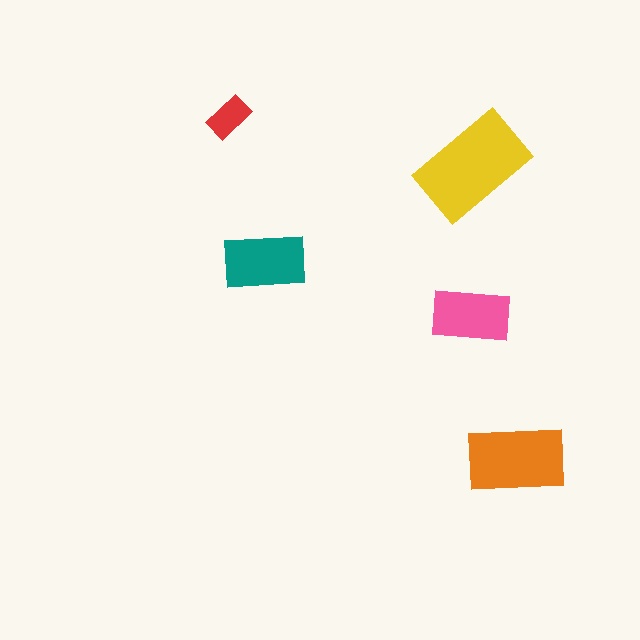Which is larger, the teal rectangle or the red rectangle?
The teal one.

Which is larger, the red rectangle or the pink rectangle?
The pink one.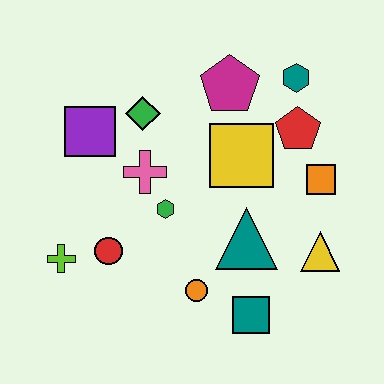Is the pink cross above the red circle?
Yes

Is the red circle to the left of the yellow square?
Yes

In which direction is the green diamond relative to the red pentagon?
The green diamond is to the left of the red pentagon.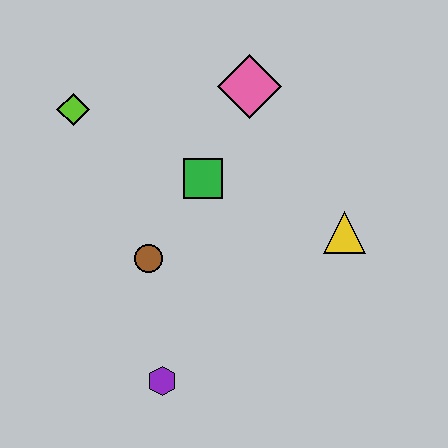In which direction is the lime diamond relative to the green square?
The lime diamond is to the left of the green square.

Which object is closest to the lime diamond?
The green square is closest to the lime diamond.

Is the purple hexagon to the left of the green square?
Yes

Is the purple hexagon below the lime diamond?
Yes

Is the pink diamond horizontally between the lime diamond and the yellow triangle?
Yes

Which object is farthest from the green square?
The purple hexagon is farthest from the green square.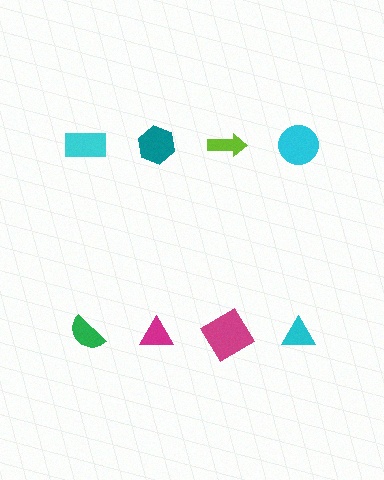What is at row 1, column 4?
A cyan circle.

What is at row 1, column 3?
A lime arrow.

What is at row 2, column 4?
A cyan triangle.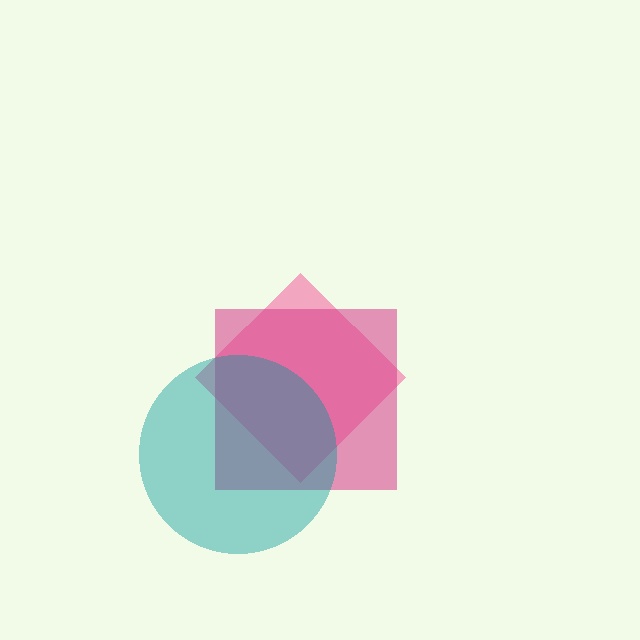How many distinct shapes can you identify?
There are 3 distinct shapes: a pink diamond, a magenta square, a teal circle.